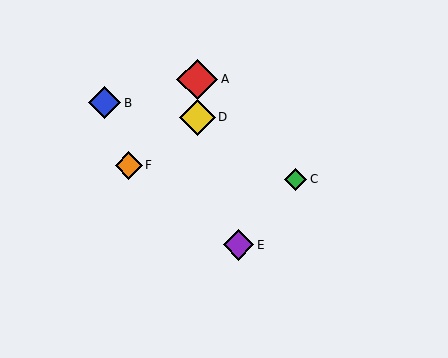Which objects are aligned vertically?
Objects A, D are aligned vertically.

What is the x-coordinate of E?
Object E is at x≈238.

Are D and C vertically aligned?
No, D is at x≈197 and C is at x≈295.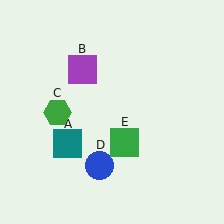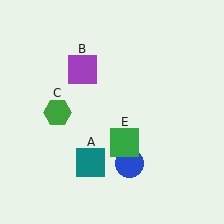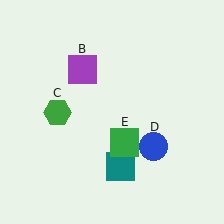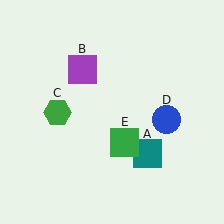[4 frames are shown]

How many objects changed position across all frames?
2 objects changed position: teal square (object A), blue circle (object D).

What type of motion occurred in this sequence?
The teal square (object A), blue circle (object D) rotated counterclockwise around the center of the scene.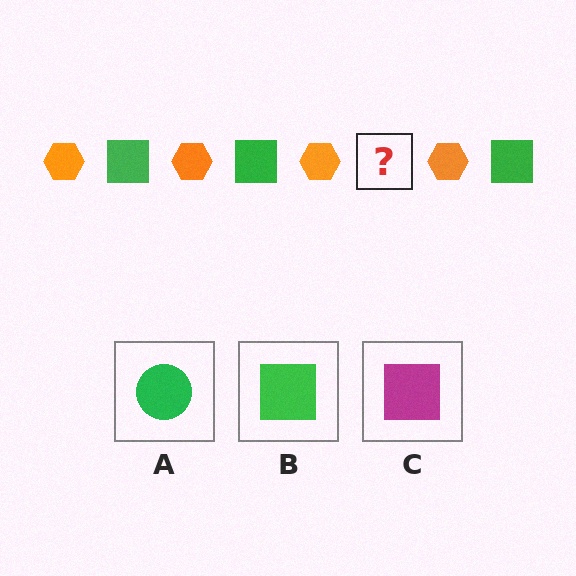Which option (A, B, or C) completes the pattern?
B.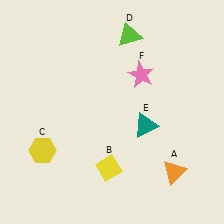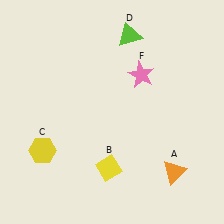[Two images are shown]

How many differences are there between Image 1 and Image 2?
There is 1 difference between the two images.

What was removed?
The teal triangle (E) was removed in Image 2.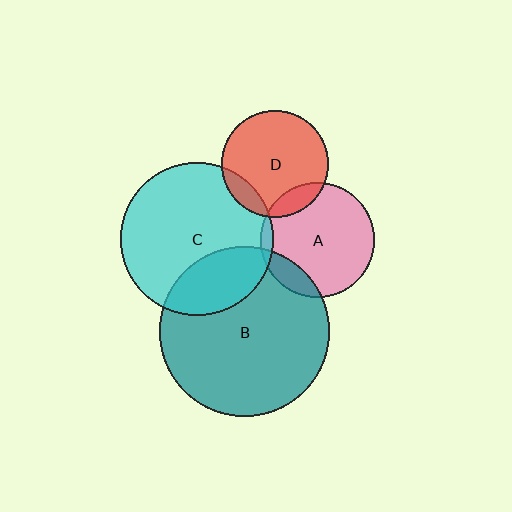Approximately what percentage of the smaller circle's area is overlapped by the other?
Approximately 5%.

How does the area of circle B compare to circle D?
Approximately 2.5 times.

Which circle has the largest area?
Circle B (teal).